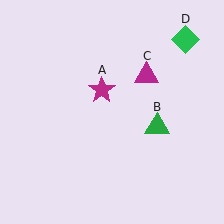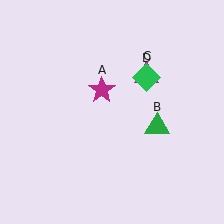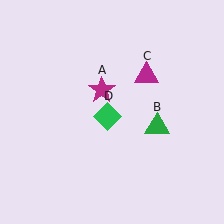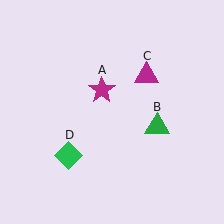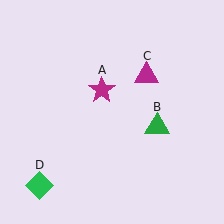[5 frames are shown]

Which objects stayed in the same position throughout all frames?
Magenta star (object A) and green triangle (object B) and magenta triangle (object C) remained stationary.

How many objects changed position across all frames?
1 object changed position: green diamond (object D).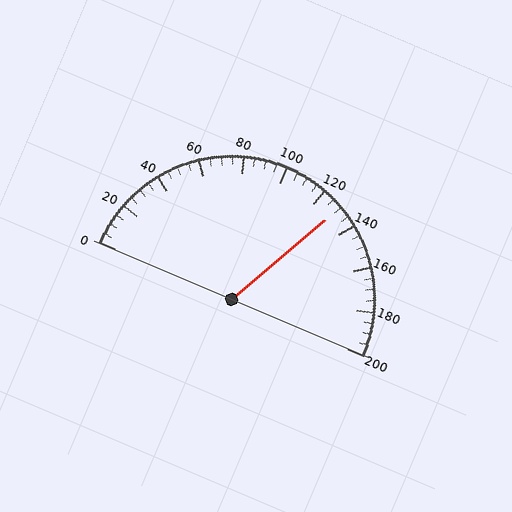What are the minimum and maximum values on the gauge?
The gauge ranges from 0 to 200.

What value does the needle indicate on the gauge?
The needle indicates approximately 130.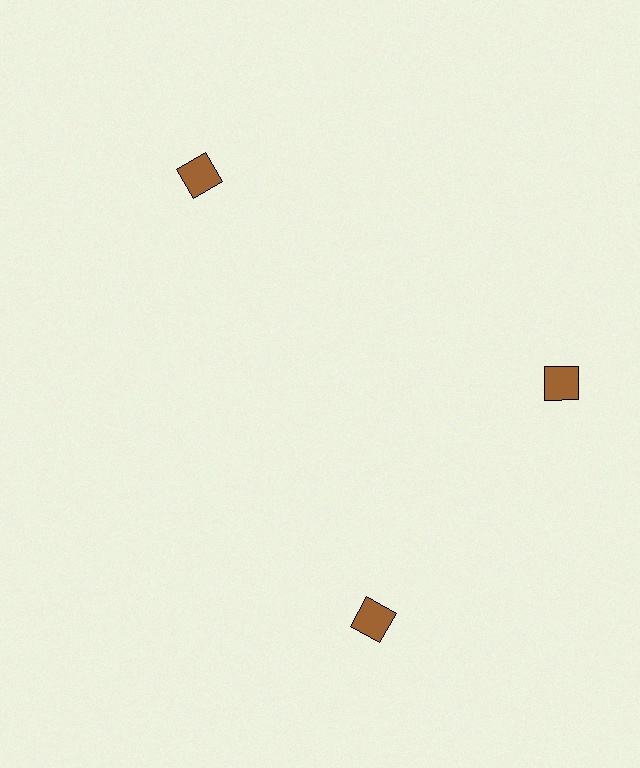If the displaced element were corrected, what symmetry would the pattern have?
It would have 3-fold rotational symmetry — the pattern would map onto itself every 120 degrees.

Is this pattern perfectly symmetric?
No. The 3 brown squares are arranged in a ring, but one element near the 7 o'clock position is rotated out of alignment along the ring, breaking the 3-fold rotational symmetry.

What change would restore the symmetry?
The symmetry would be restored by rotating it back into even spacing with its neighbors so that all 3 squares sit at equal angles and equal distance from the center.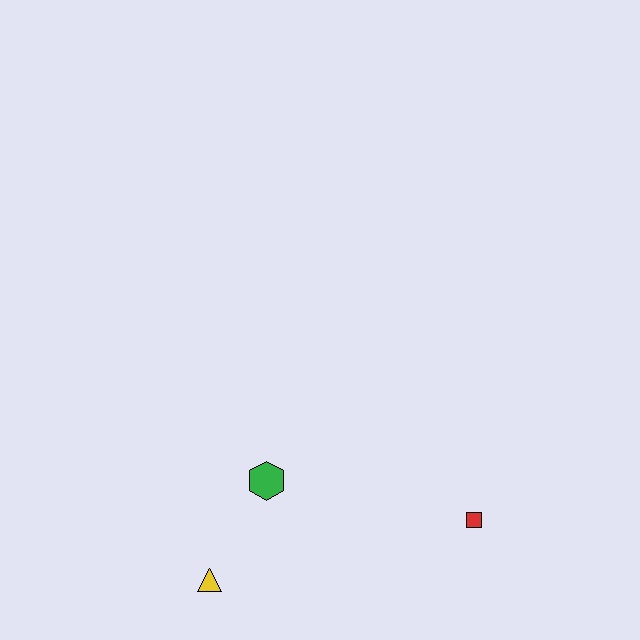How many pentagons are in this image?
There are no pentagons.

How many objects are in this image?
There are 3 objects.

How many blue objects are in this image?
There are no blue objects.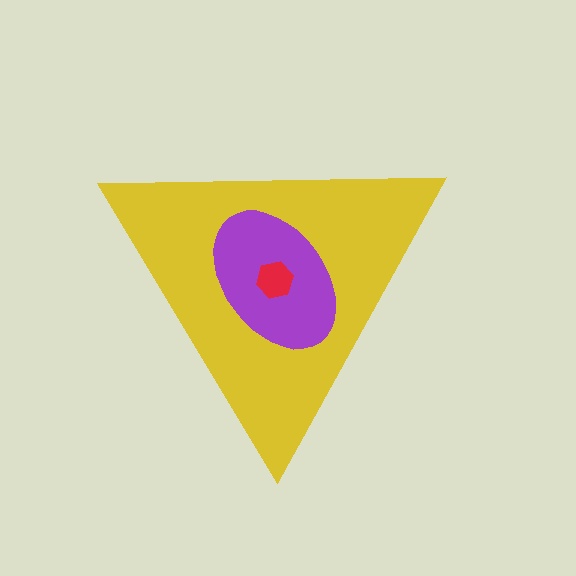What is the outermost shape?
The yellow triangle.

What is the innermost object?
The red hexagon.